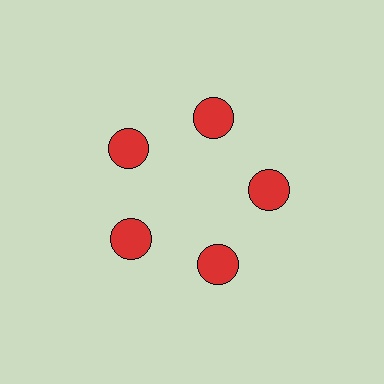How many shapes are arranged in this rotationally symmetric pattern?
There are 5 shapes, arranged in 5 groups of 1.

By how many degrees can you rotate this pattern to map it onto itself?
The pattern maps onto itself every 72 degrees of rotation.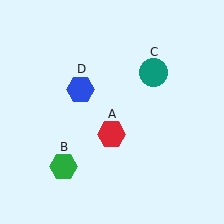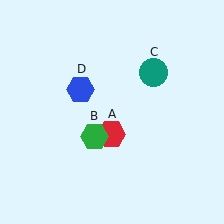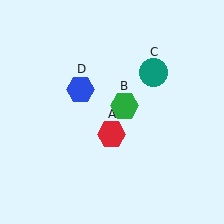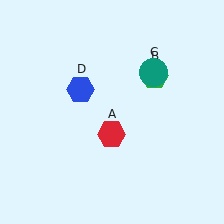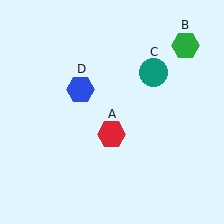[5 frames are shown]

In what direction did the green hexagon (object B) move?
The green hexagon (object B) moved up and to the right.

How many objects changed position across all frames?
1 object changed position: green hexagon (object B).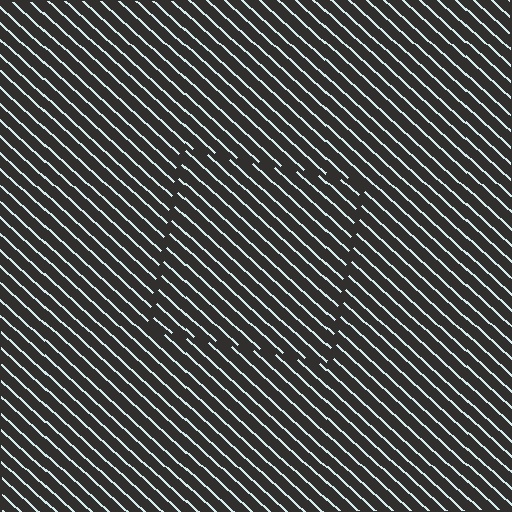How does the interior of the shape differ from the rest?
The interior of the shape contains the same grating, shifted by half a period — the contour is defined by the phase discontinuity where line-ends from the inner and outer gratings abut.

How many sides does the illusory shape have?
4 sides — the line-ends trace a square.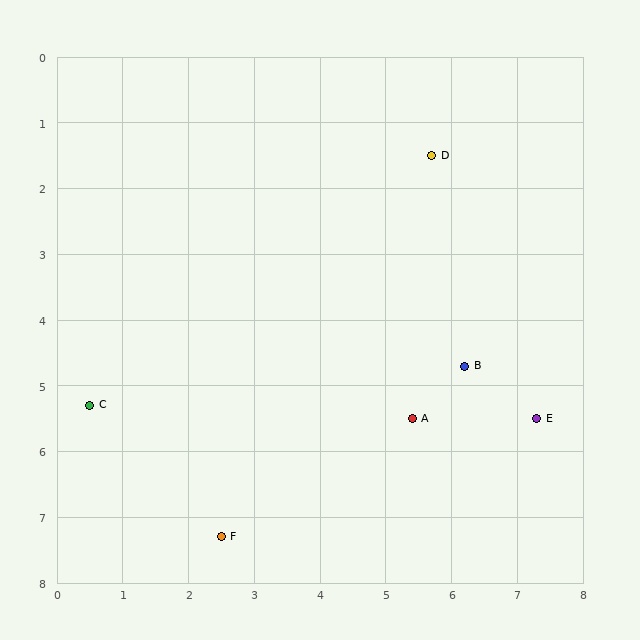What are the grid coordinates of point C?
Point C is at approximately (0.5, 5.3).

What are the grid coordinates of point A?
Point A is at approximately (5.4, 5.5).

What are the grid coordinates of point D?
Point D is at approximately (5.7, 1.5).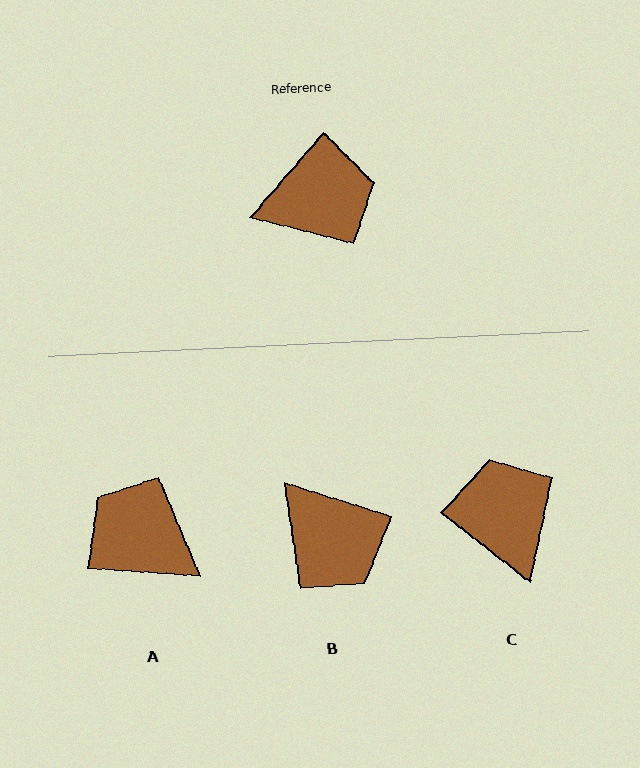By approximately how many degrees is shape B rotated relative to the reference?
Approximately 67 degrees clockwise.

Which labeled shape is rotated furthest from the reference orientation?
A, about 127 degrees away.